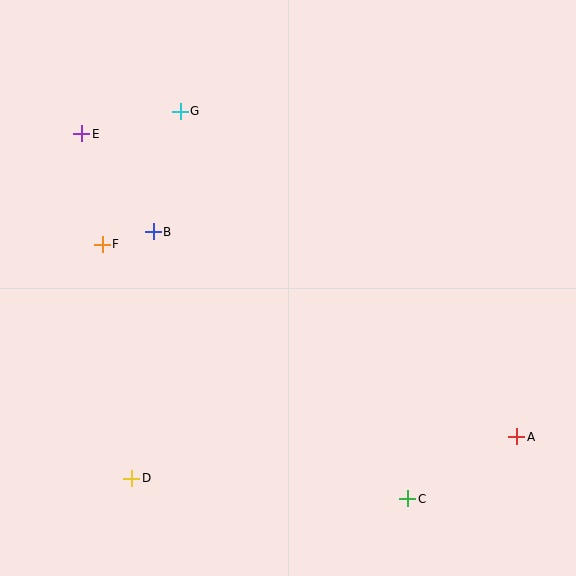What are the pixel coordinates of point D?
Point D is at (132, 478).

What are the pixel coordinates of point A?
Point A is at (517, 437).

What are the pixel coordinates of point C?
Point C is at (408, 499).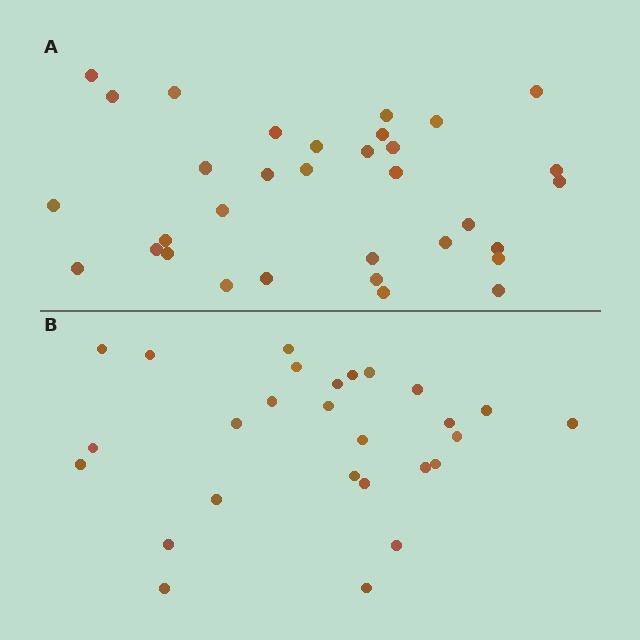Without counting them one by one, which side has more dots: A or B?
Region A (the top region) has more dots.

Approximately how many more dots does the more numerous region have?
Region A has about 6 more dots than region B.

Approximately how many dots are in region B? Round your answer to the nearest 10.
About 30 dots. (The exact count is 27, which rounds to 30.)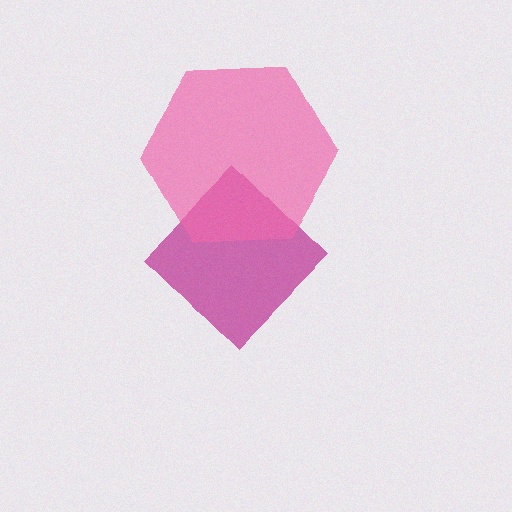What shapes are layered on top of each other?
The layered shapes are: a magenta diamond, a pink hexagon.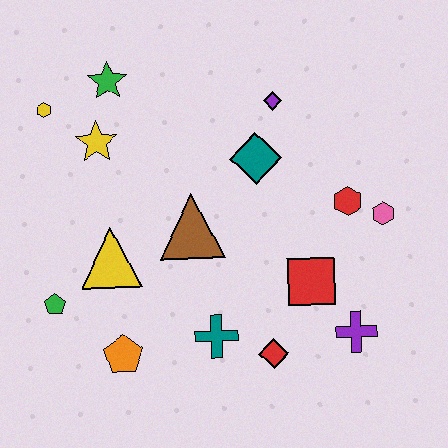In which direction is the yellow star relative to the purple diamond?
The yellow star is to the left of the purple diamond.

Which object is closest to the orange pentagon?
The green pentagon is closest to the orange pentagon.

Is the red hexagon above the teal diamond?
No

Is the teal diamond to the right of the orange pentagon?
Yes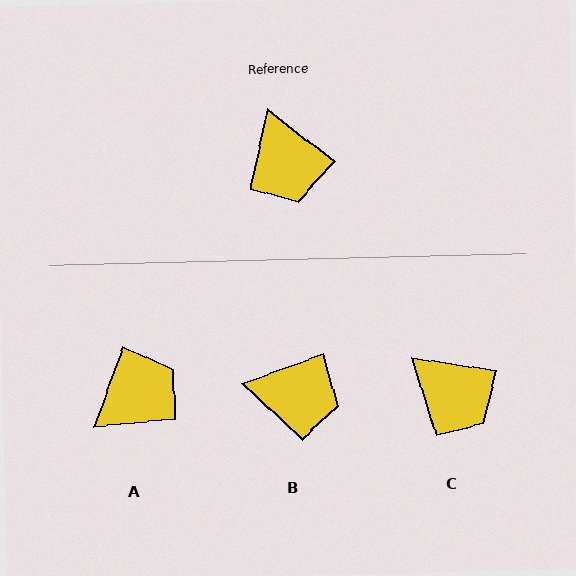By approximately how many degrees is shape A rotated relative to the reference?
Approximately 107 degrees counter-clockwise.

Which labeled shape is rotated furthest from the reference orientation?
A, about 107 degrees away.